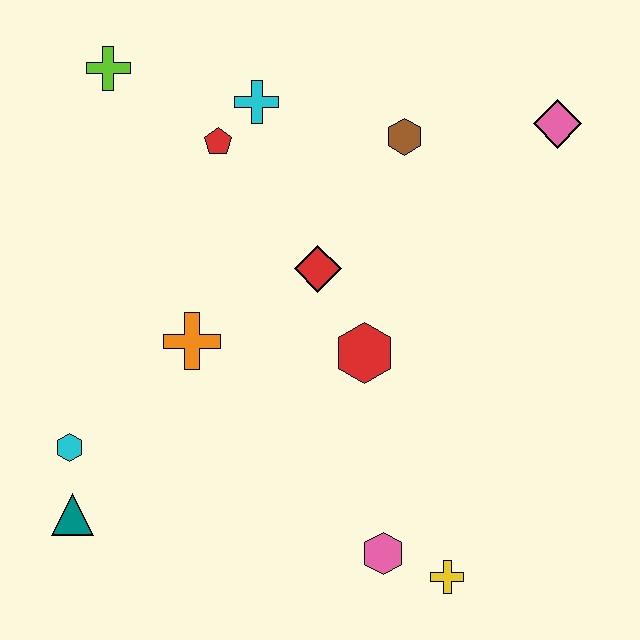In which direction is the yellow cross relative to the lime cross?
The yellow cross is below the lime cross.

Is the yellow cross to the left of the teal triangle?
No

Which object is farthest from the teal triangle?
The pink diamond is farthest from the teal triangle.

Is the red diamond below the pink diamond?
Yes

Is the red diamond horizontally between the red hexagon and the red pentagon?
Yes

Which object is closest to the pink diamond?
The brown hexagon is closest to the pink diamond.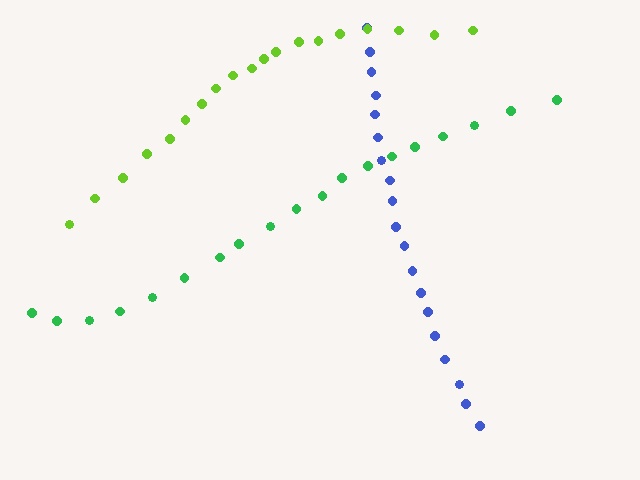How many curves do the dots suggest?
There are 3 distinct paths.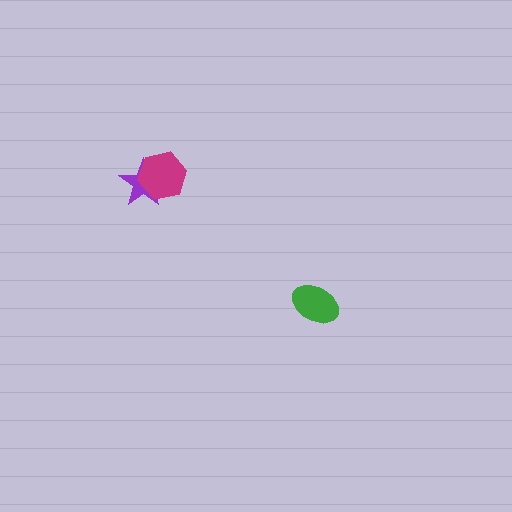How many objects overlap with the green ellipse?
0 objects overlap with the green ellipse.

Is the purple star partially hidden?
Yes, it is partially covered by another shape.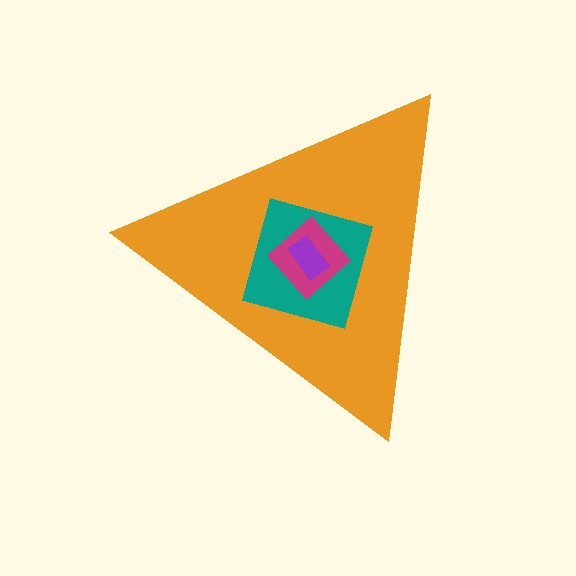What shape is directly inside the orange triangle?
The teal square.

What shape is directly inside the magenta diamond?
The purple rectangle.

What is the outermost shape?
The orange triangle.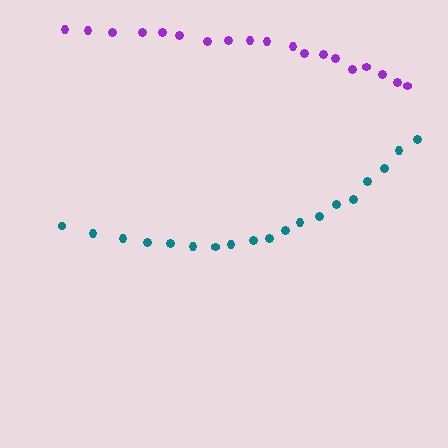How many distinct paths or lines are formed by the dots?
There are 2 distinct paths.